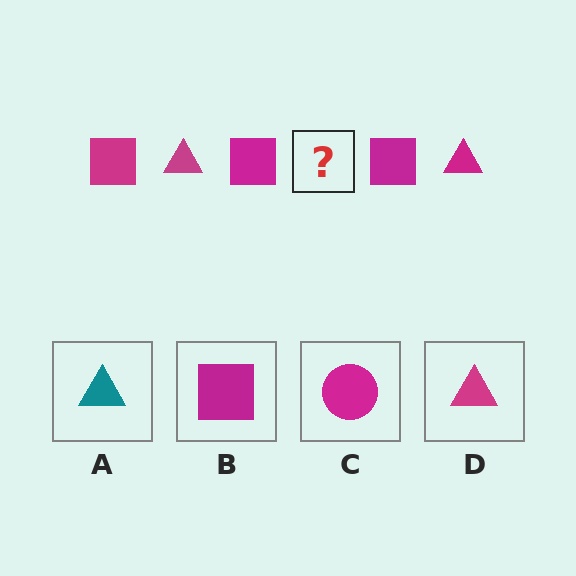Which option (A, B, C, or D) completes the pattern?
D.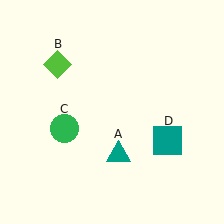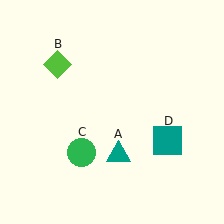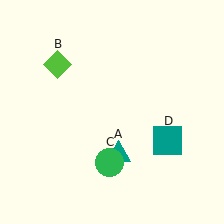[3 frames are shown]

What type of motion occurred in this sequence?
The green circle (object C) rotated counterclockwise around the center of the scene.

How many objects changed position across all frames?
1 object changed position: green circle (object C).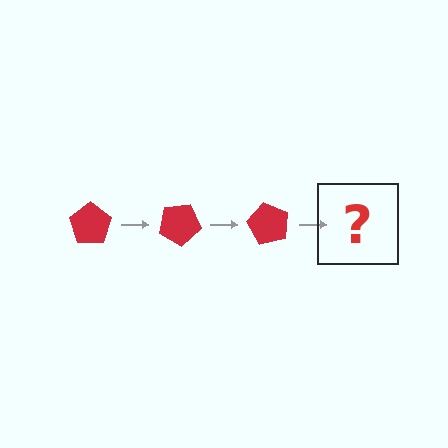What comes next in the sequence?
The next element should be a red pentagon rotated 90 degrees.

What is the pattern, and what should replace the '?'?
The pattern is that the pentagon rotates 30 degrees each step. The '?' should be a red pentagon rotated 90 degrees.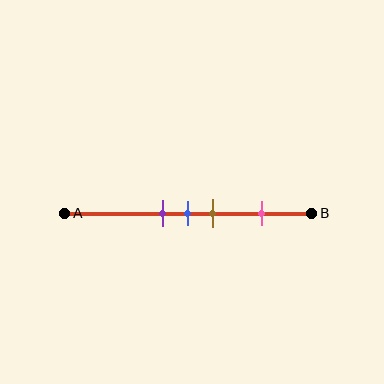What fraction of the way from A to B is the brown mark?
The brown mark is approximately 60% (0.6) of the way from A to B.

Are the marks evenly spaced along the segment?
No, the marks are not evenly spaced.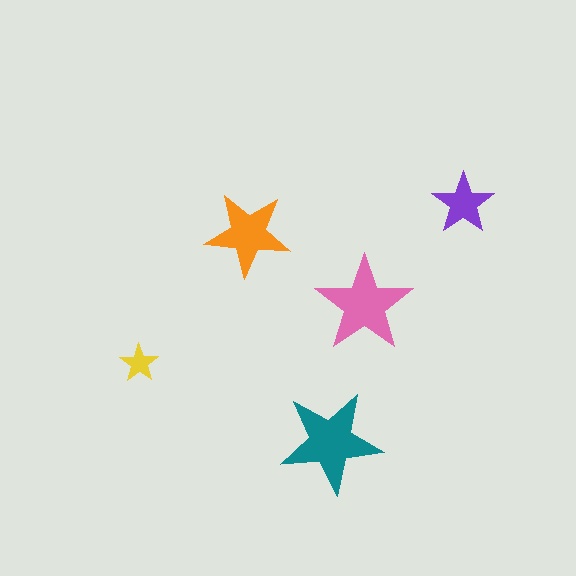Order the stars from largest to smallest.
the teal one, the pink one, the orange one, the purple one, the yellow one.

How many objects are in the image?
There are 5 objects in the image.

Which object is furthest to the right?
The purple star is rightmost.